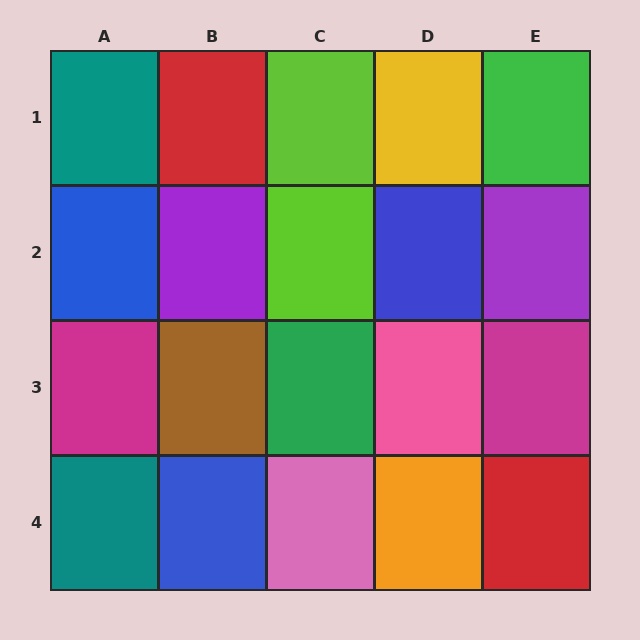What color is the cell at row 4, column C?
Pink.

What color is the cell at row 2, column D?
Blue.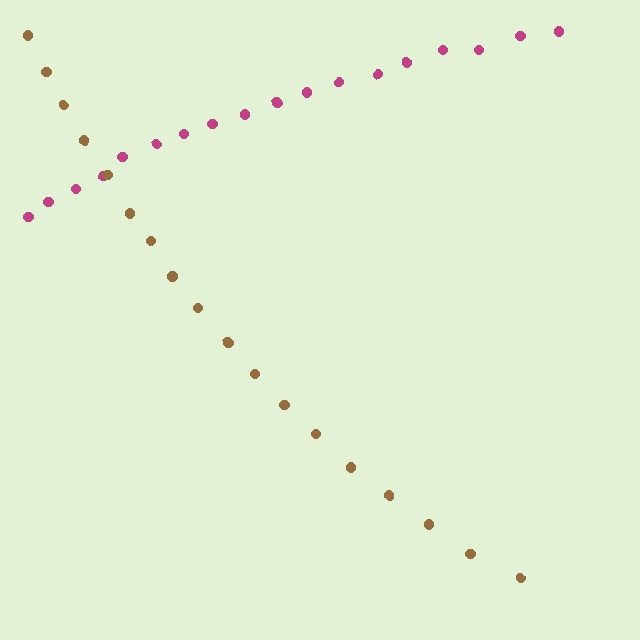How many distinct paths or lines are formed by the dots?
There are 2 distinct paths.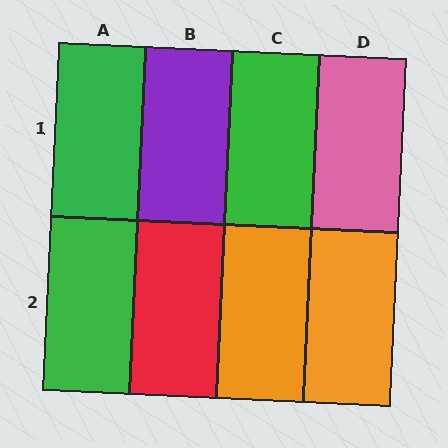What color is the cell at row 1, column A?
Green.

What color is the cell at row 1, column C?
Green.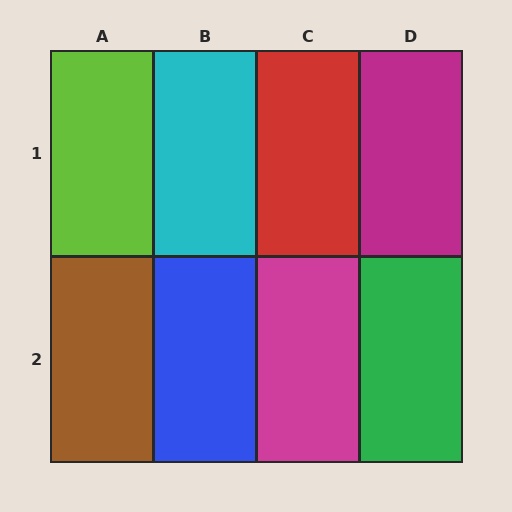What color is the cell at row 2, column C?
Magenta.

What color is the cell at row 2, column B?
Blue.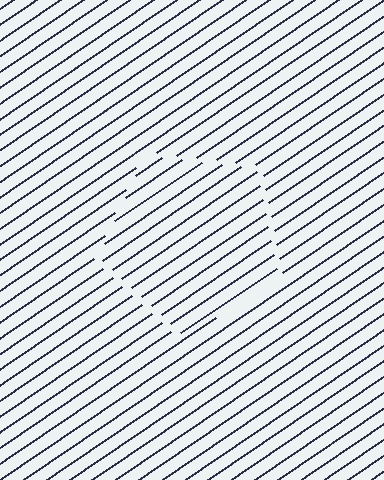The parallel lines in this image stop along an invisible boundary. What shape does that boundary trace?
An illusory pentagon. The interior of the shape contains the same grating, shifted by half a period — the contour is defined by the phase discontinuity where line-ends from the inner and outer gratings abut.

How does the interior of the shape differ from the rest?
The interior of the shape contains the same grating, shifted by half a period — the contour is defined by the phase discontinuity where line-ends from the inner and outer gratings abut.